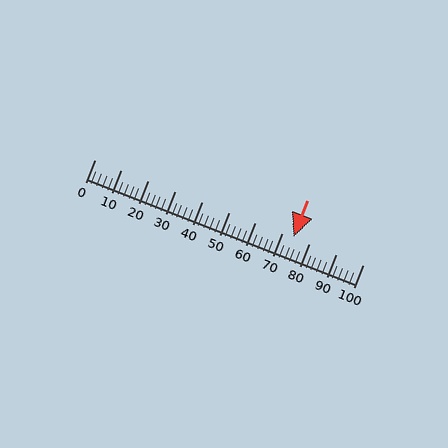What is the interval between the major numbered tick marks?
The major tick marks are spaced 10 units apart.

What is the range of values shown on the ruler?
The ruler shows values from 0 to 100.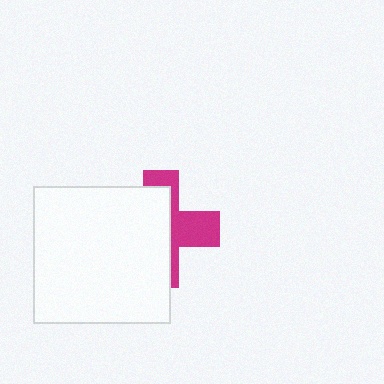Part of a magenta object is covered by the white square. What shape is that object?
It is a cross.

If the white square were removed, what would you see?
You would see the complete magenta cross.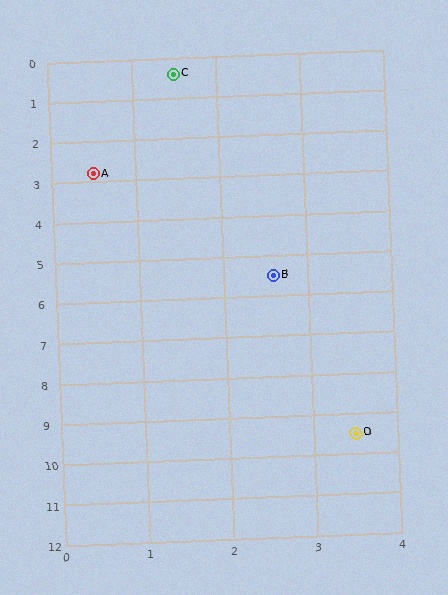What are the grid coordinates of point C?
Point C is at approximately (1.5, 0.4).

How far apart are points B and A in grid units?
Points B and A are about 3.4 grid units apart.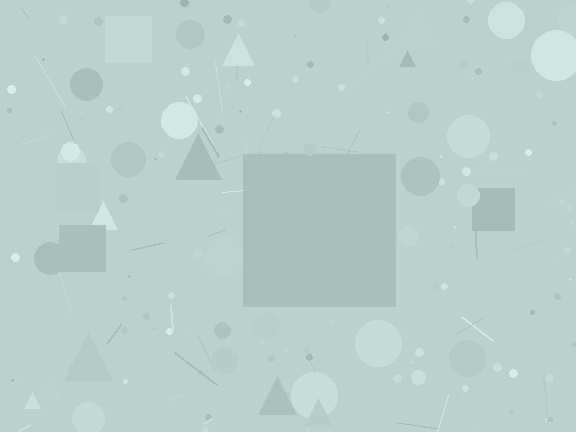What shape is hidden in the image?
A square is hidden in the image.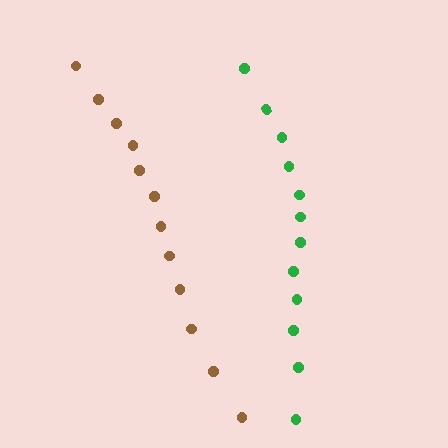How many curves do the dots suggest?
There are 2 distinct paths.